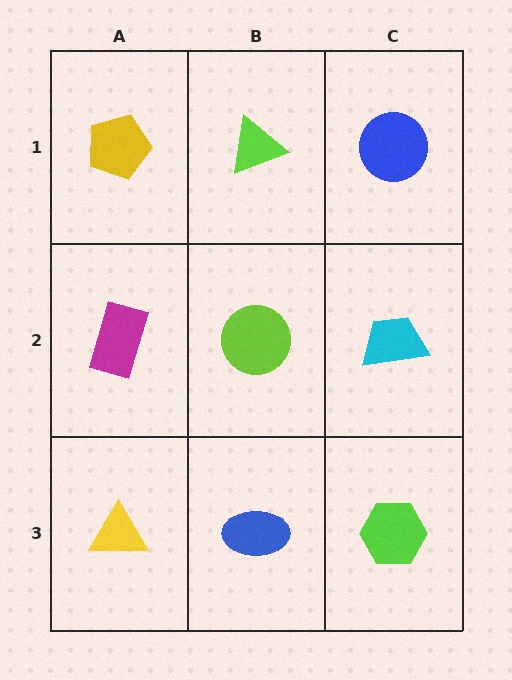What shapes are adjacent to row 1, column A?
A magenta rectangle (row 2, column A), a lime triangle (row 1, column B).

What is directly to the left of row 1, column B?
A yellow pentagon.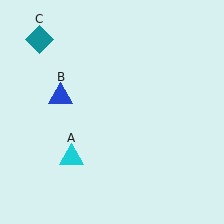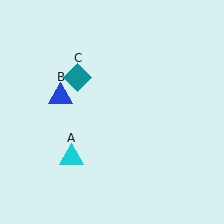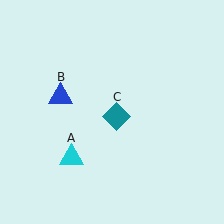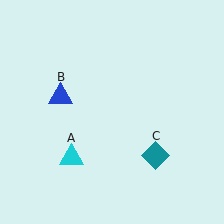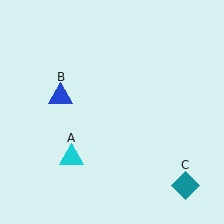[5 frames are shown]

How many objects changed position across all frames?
1 object changed position: teal diamond (object C).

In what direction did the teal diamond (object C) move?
The teal diamond (object C) moved down and to the right.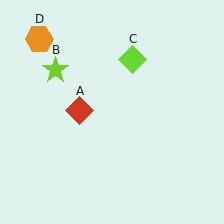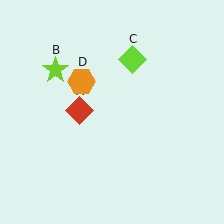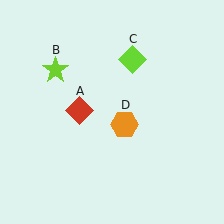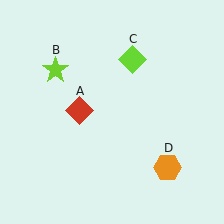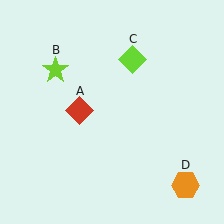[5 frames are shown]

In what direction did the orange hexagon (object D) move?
The orange hexagon (object D) moved down and to the right.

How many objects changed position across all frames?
1 object changed position: orange hexagon (object D).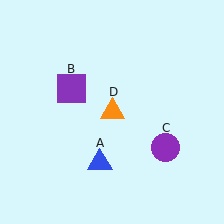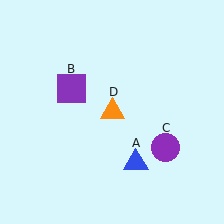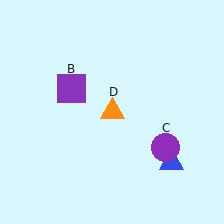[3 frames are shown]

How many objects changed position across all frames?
1 object changed position: blue triangle (object A).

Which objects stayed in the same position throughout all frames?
Purple square (object B) and purple circle (object C) and orange triangle (object D) remained stationary.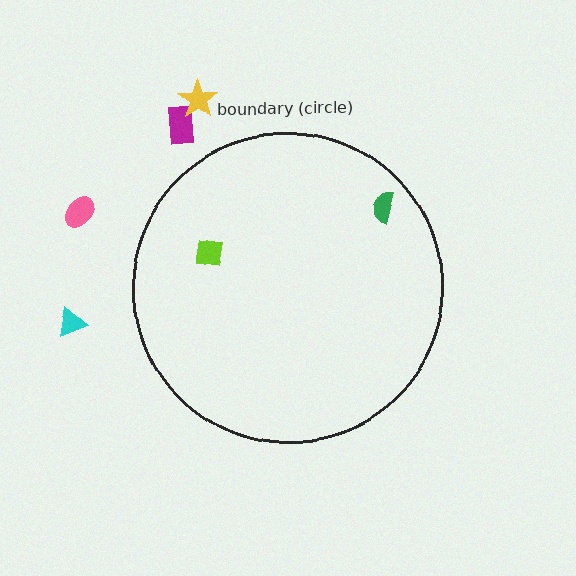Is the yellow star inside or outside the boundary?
Outside.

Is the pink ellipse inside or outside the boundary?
Outside.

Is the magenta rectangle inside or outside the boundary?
Outside.